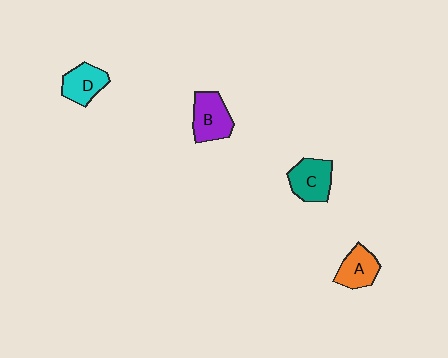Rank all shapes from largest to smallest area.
From largest to smallest: B (purple), C (teal), D (cyan), A (orange).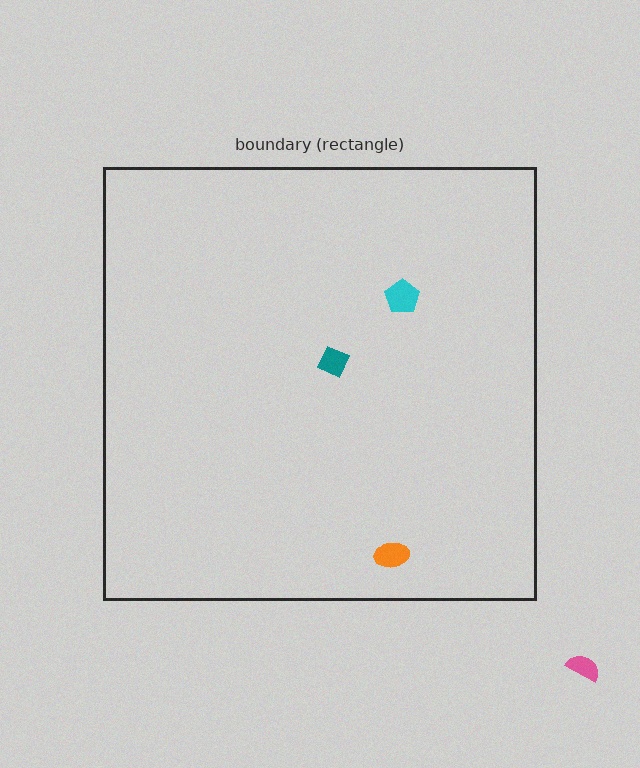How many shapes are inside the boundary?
3 inside, 1 outside.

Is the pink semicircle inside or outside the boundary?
Outside.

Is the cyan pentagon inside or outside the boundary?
Inside.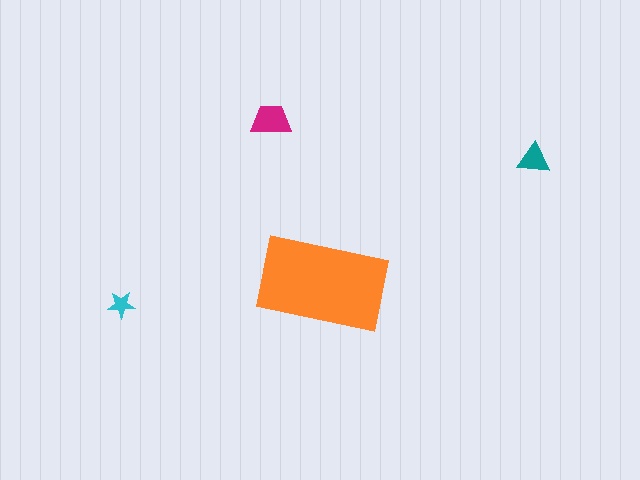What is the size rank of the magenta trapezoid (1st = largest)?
2nd.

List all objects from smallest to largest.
The cyan star, the teal triangle, the magenta trapezoid, the orange rectangle.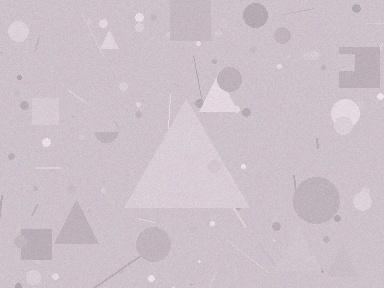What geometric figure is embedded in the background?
A triangle is embedded in the background.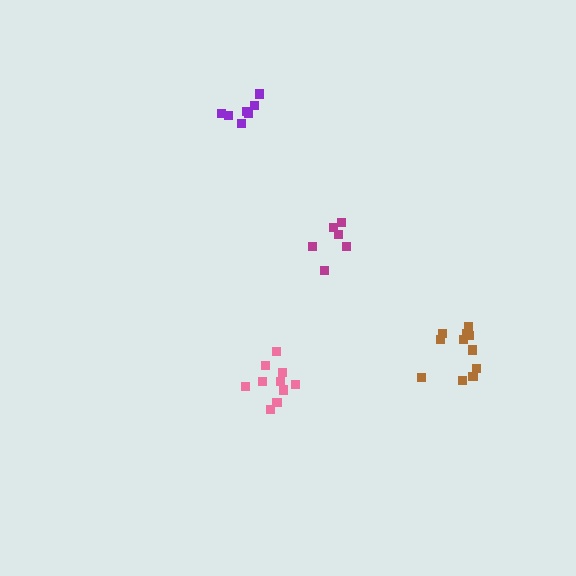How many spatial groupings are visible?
There are 4 spatial groupings.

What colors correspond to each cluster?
The clusters are colored: magenta, purple, brown, pink.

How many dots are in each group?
Group 1: 6 dots, Group 2: 7 dots, Group 3: 11 dots, Group 4: 10 dots (34 total).